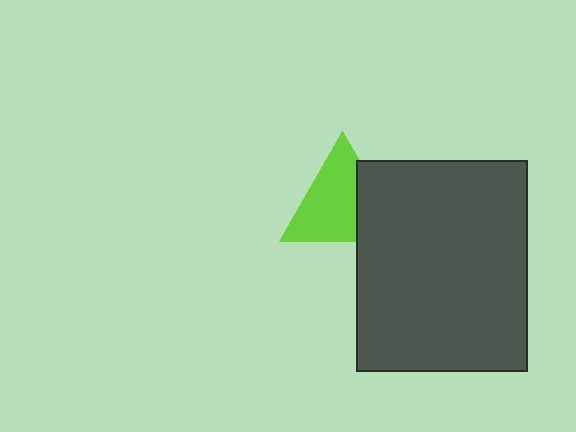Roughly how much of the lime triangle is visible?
Most of it is visible (roughly 68%).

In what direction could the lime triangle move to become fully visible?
The lime triangle could move left. That would shift it out from behind the dark gray rectangle entirely.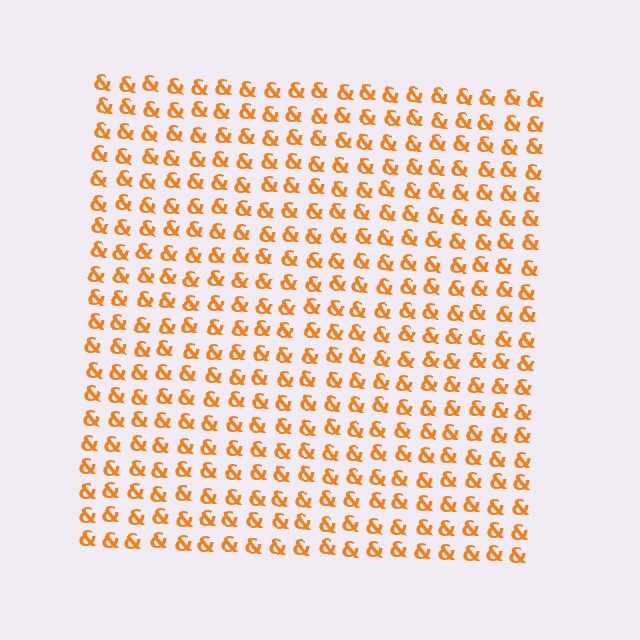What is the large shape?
The large shape is a square.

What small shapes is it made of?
It is made of small ampersands.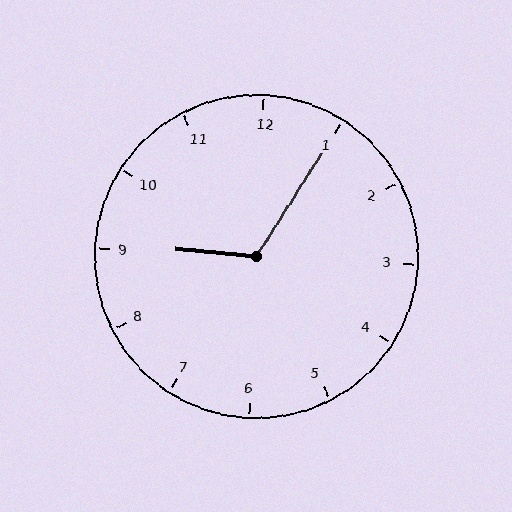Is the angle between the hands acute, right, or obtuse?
It is obtuse.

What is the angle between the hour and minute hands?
Approximately 118 degrees.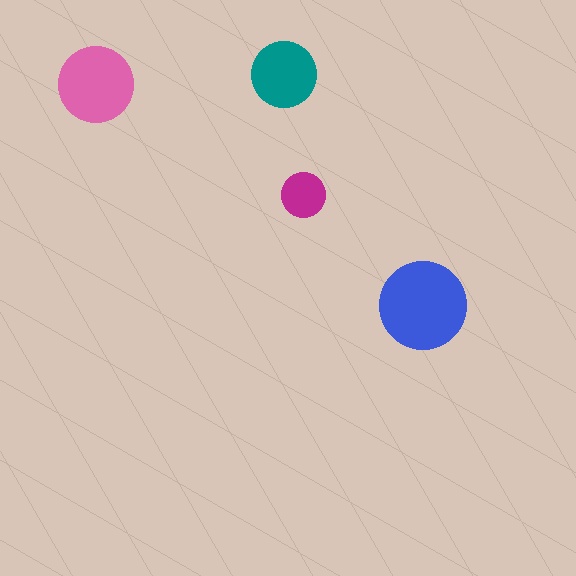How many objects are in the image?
There are 4 objects in the image.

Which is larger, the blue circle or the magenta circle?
The blue one.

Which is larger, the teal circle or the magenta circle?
The teal one.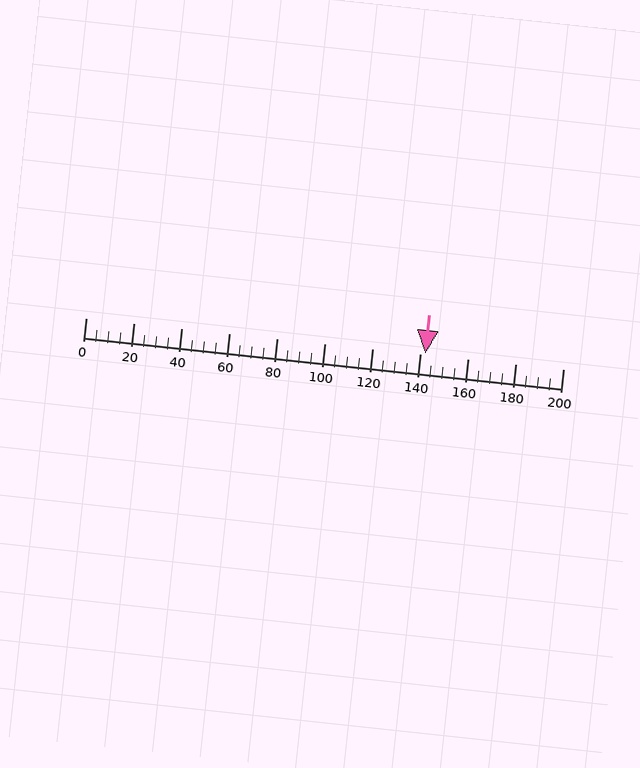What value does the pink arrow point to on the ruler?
The pink arrow points to approximately 142.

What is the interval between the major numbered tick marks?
The major tick marks are spaced 20 units apart.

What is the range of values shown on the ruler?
The ruler shows values from 0 to 200.